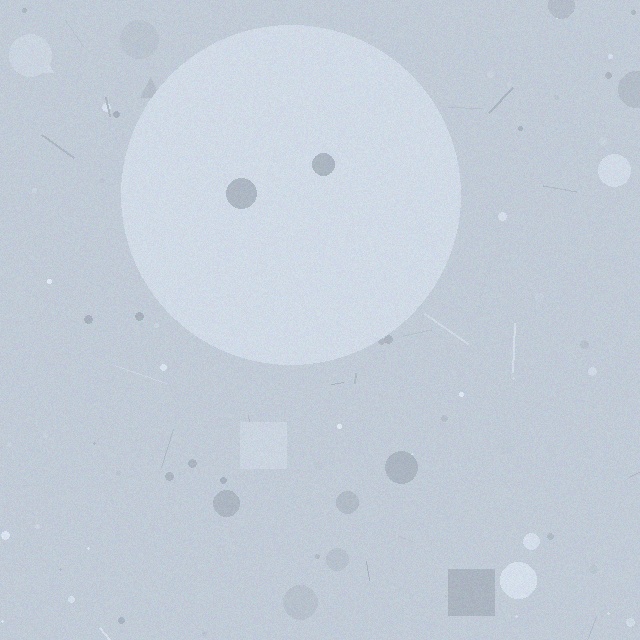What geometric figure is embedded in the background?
A circle is embedded in the background.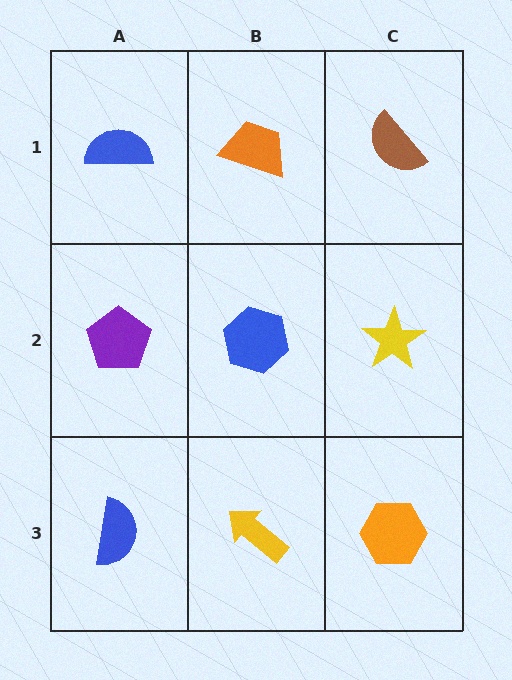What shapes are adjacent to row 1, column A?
A purple pentagon (row 2, column A), an orange trapezoid (row 1, column B).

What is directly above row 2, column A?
A blue semicircle.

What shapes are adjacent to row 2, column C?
A brown semicircle (row 1, column C), an orange hexagon (row 3, column C), a blue hexagon (row 2, column B).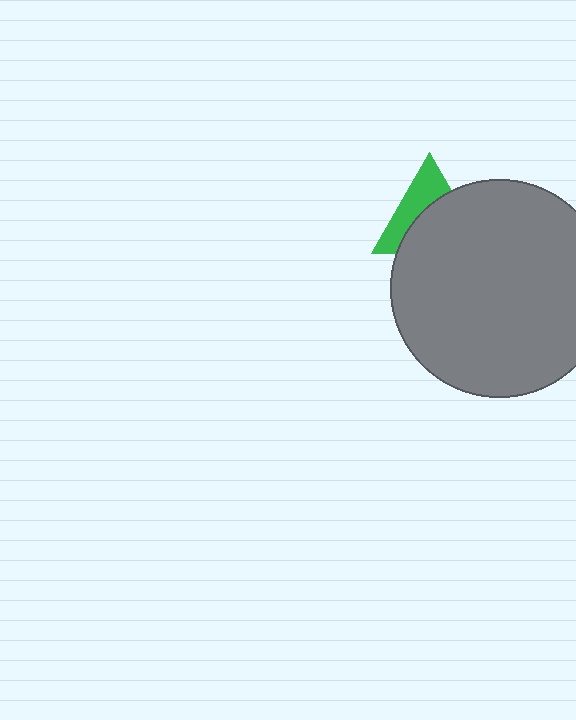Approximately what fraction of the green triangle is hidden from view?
Roughly 57% of the green triangle is hidden behind the gray circle.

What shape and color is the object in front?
The object in front is a gray circle.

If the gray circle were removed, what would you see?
You would see the complete green triangle.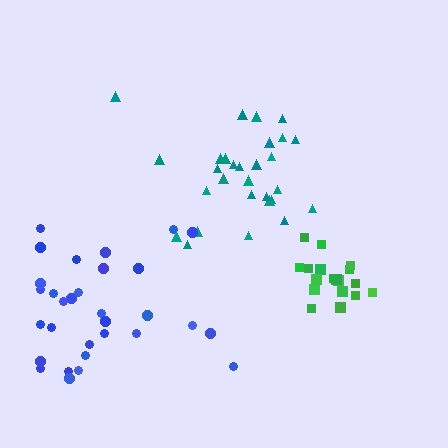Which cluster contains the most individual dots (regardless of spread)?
Blue (31).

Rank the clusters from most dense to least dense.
green, teal, blue.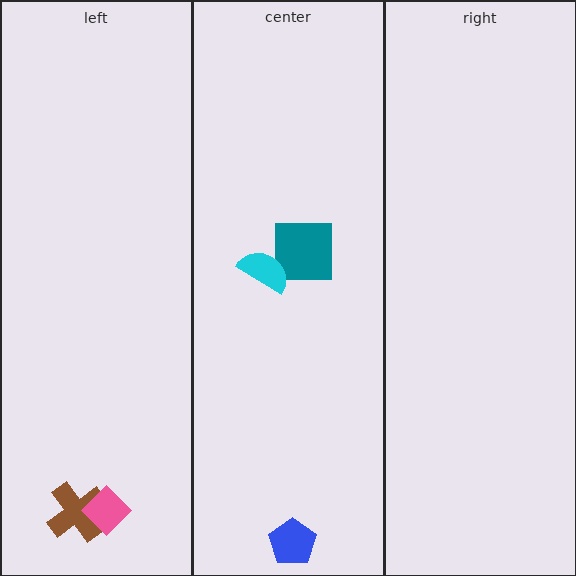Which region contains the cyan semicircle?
The center region.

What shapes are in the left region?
The brown cross, the pink diamond.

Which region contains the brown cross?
The left region.